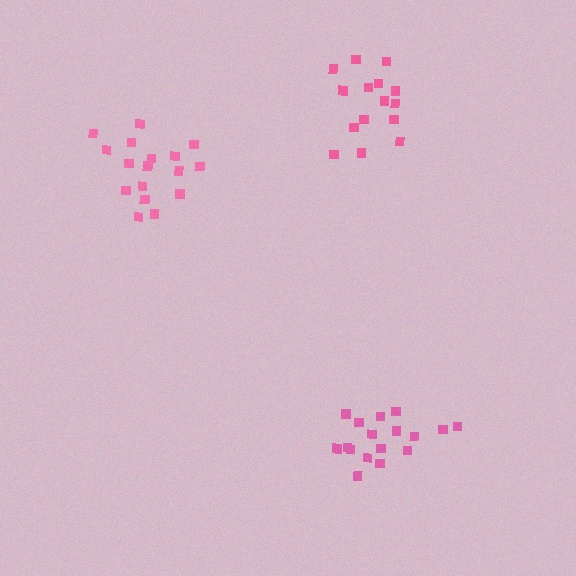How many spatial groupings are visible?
There are 3 spatial groupings.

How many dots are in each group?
Group 1: 15 dots, Group 2: 17 dots, Group 3: 17 dots (49 total).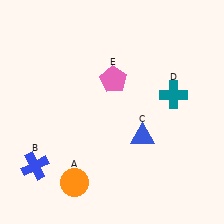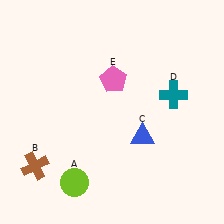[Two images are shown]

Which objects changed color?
A changed from orange to lime. B changed from blue to brown.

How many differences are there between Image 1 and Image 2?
There are 2 differences between the two images.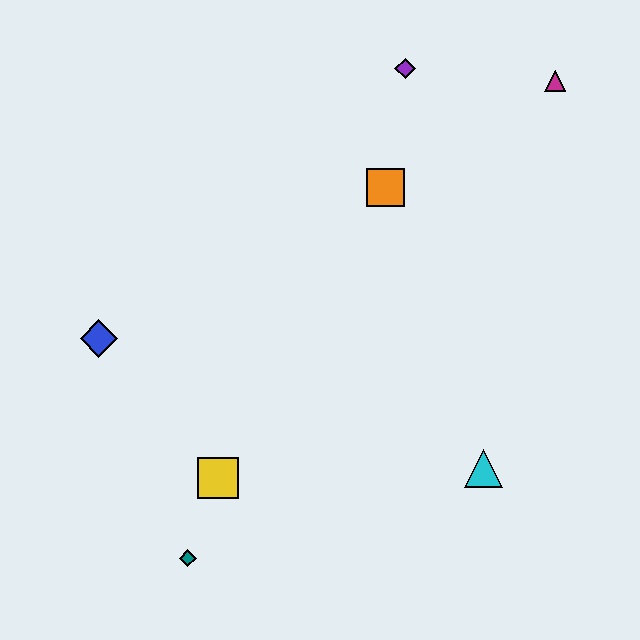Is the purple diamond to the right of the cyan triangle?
No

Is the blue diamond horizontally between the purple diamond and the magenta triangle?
No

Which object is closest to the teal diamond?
The yellow square is closest to the teal diamond.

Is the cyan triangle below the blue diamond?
Yes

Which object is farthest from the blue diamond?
The magenta triangle is farthest from the blue diamond.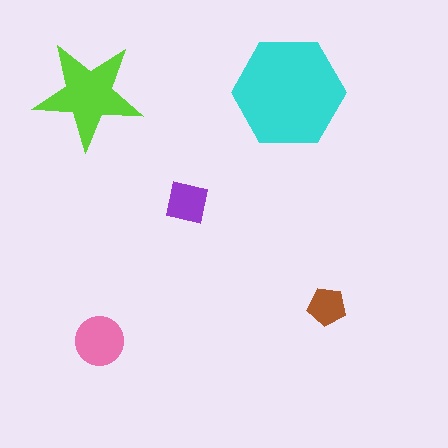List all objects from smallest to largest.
The brown pentagon, the purple square, the pink circle, the lime star, the cyan hexagon.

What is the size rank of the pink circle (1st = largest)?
3rd.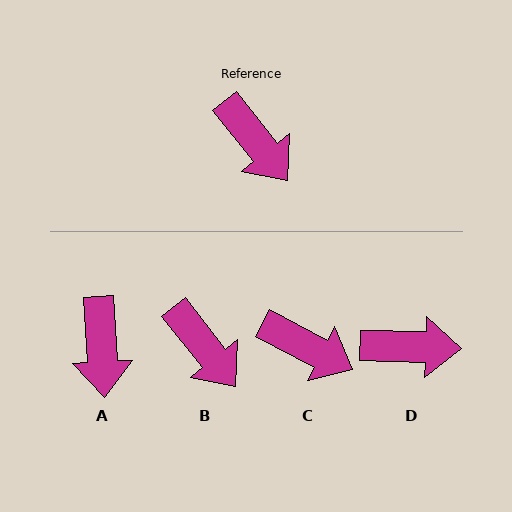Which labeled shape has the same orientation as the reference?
B.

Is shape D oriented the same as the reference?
No, it is off by about 50 degrees.